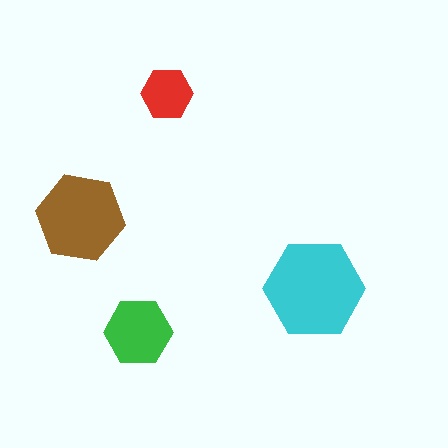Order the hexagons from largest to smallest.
the cyan one, the brown one, the green one, the red one.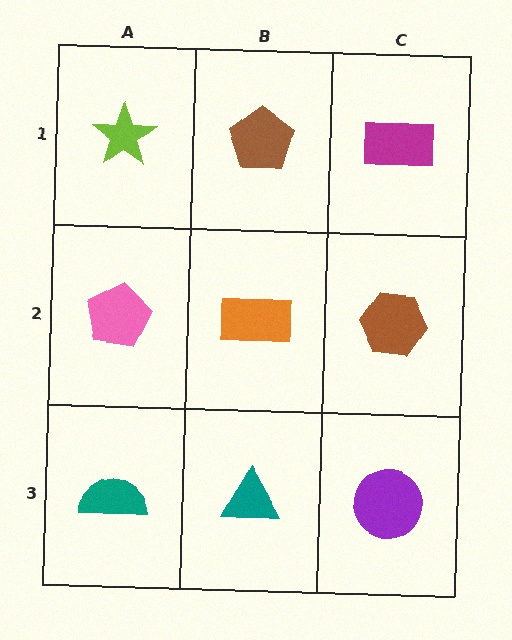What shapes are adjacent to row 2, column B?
A brown pentagon (row 1, column B), a teal triangle (row 3, column B), a pink pentagon (row 2, column A), a brown hexagon (row 2, column C).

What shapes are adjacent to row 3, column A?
A pink pentagon (row 2, column A), a teal triangle (row 3, column B).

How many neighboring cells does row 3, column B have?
3.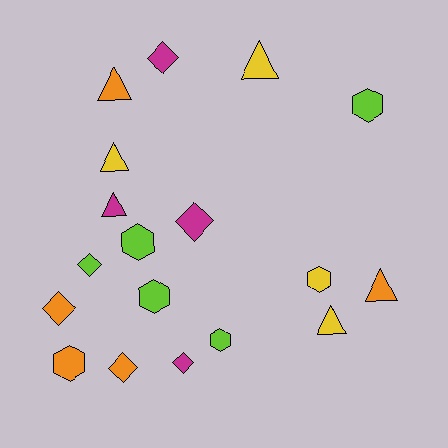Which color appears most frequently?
Lime, with 5 objects.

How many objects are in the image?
There are 18 objects.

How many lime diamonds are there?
There is 1 lime diamond.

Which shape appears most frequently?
Hexagon, with 6 objects.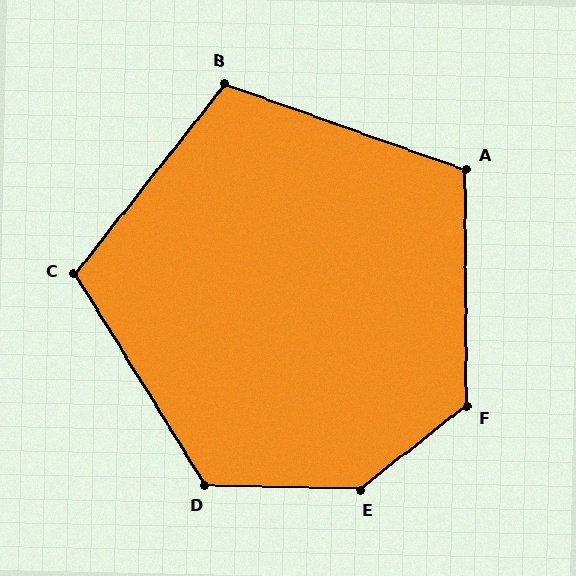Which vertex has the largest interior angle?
E, at approximately 140 degrees.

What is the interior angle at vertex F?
Approximately 128 degrees (obtuse).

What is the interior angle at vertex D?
Approximately 123 degrees (obtuse).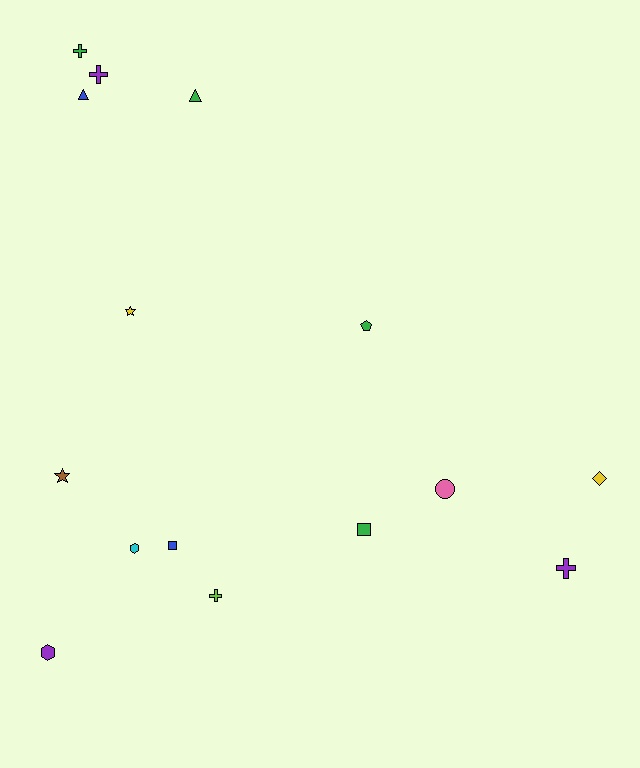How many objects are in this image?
There are 15 objects.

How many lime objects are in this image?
There is 1 lime object.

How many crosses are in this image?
There are 4 crosses.